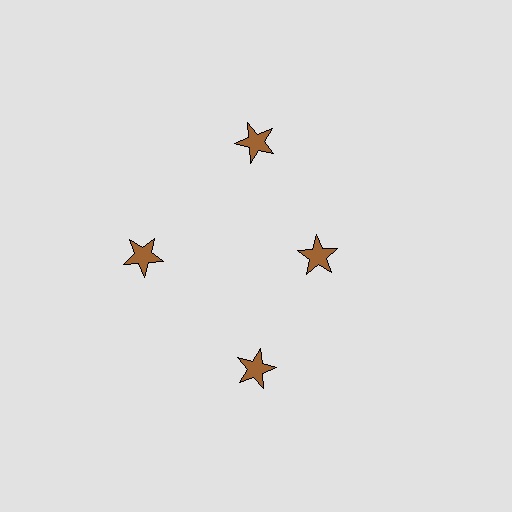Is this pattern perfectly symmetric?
No. The 4 brown stars are arranged in a ring, but one element near the 3 o'clock position is pulled inward toward the center, breaking the 4-fold rotational symmetry.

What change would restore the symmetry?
The symmetry would be restored by moving it outward, back onto the ring so that all 4 stars sit at equal angles and equal distance from the center.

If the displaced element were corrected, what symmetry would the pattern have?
It would have 4-fold rotational symmetry — the pattern would map onto itself every 90 degrees.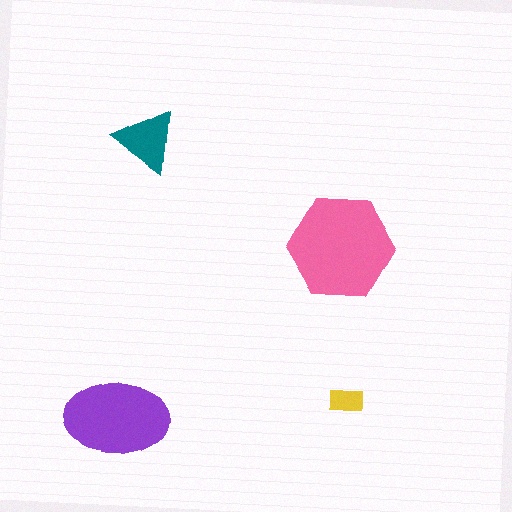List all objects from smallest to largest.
The yellow rectangle, the teal triangle, the purple ellipse, the pink hexagon.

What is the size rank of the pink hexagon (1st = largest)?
1st.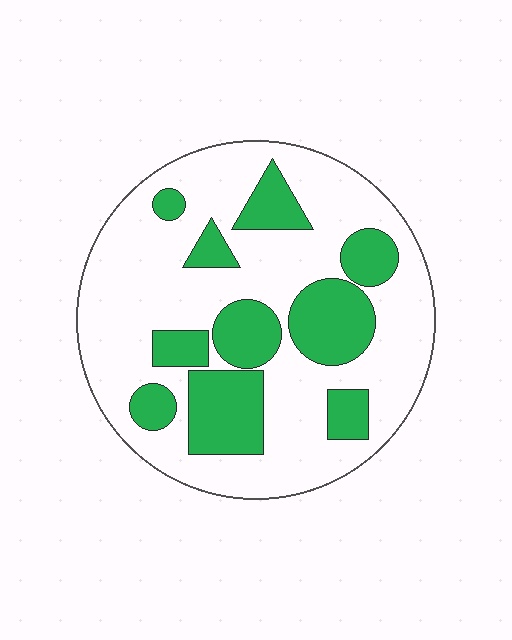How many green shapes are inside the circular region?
10.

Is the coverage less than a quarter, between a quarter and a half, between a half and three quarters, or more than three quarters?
Between a quarter and a half.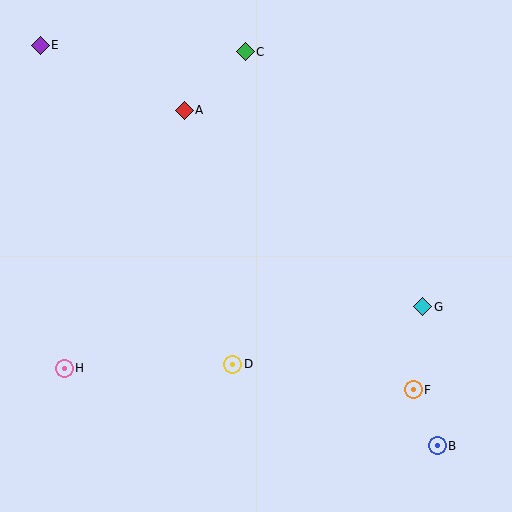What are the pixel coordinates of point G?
Point G is at (423, 307).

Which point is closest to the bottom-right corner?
Point B is closest to the bottom-right corner.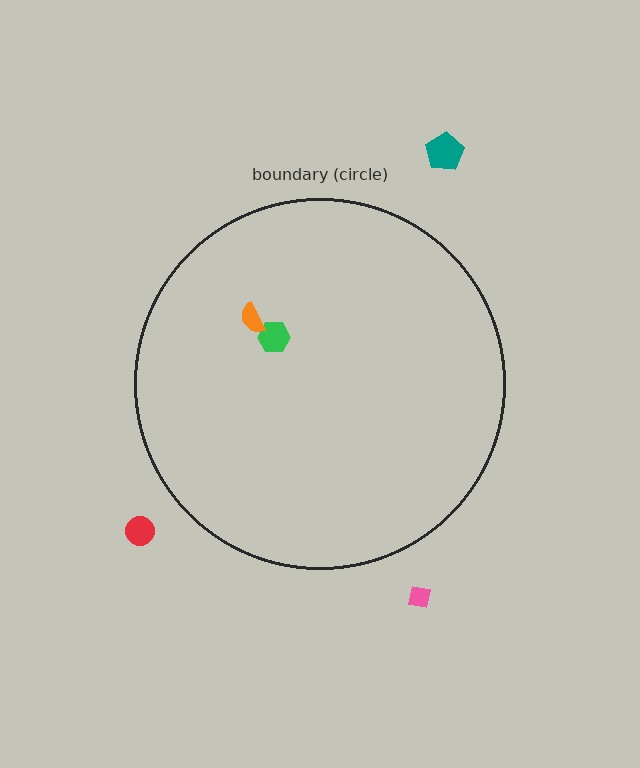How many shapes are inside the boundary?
2 inside, 3 outside.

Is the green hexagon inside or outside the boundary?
Inside.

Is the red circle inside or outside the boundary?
Outside.